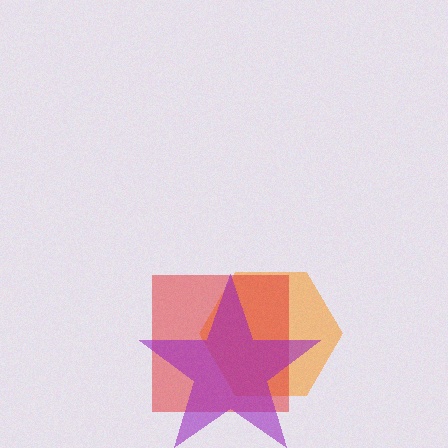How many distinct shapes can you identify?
There are 3 distinct shapes: an orange hexagon, a red square, a purple star.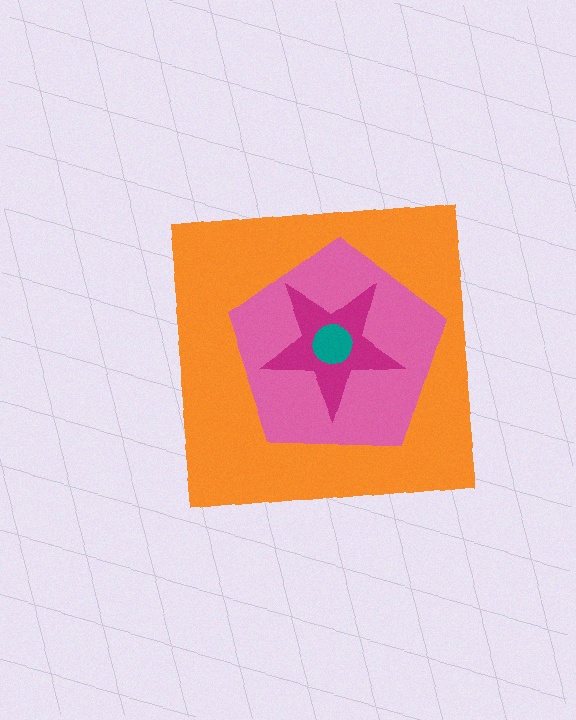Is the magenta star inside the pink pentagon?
Yes.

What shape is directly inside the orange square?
The pink pentagon.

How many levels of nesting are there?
4.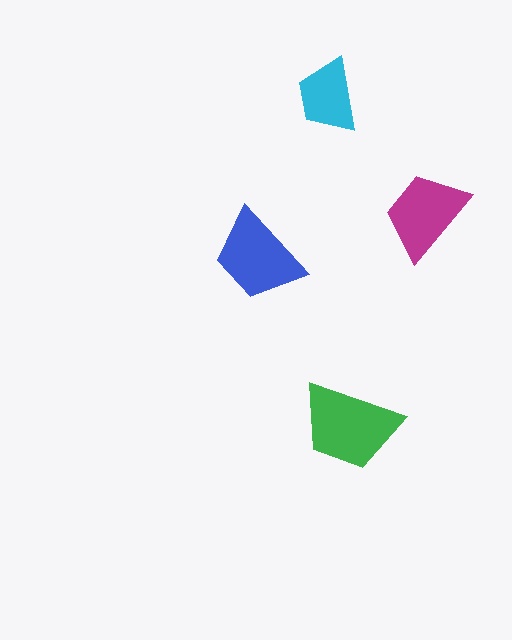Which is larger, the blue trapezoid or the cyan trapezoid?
The blue one.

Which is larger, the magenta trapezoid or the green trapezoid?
The green one.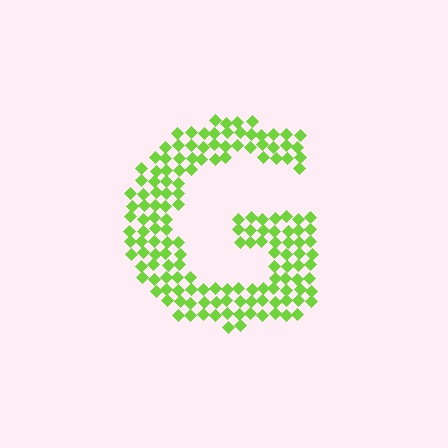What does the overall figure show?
The overall figure shows the letter G.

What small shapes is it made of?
It is made of small diamonds.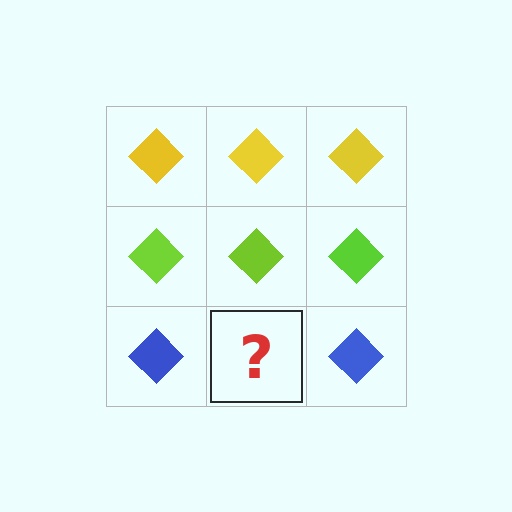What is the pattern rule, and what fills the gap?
The rule is that each row has a consistent color. The gap should be filled with a blue diamond.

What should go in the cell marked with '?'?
The missing cell should contain a blue diamond.